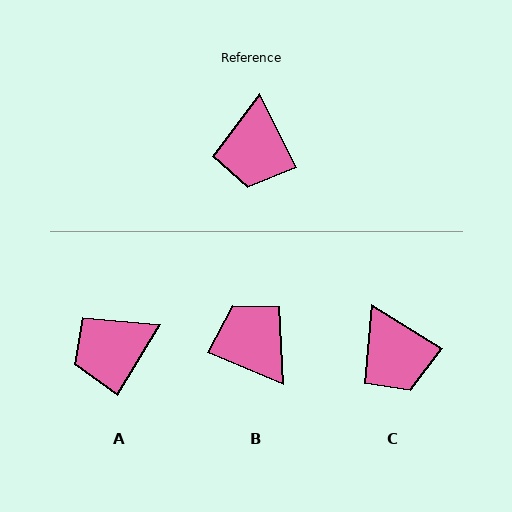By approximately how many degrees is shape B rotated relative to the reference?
Approximately 139 degrees clockwise.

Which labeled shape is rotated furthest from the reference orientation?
B, about 139 degrees away.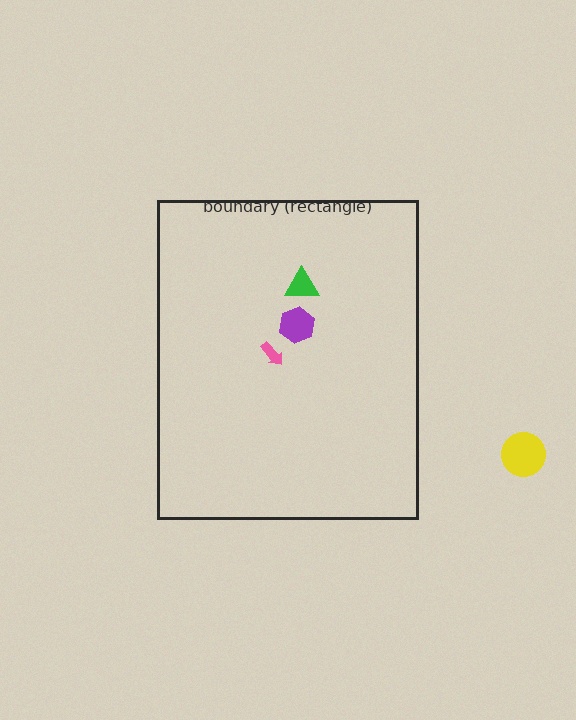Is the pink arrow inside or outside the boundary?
Inside.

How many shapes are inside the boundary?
3 inside, 1 outside.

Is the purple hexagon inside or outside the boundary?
Inside.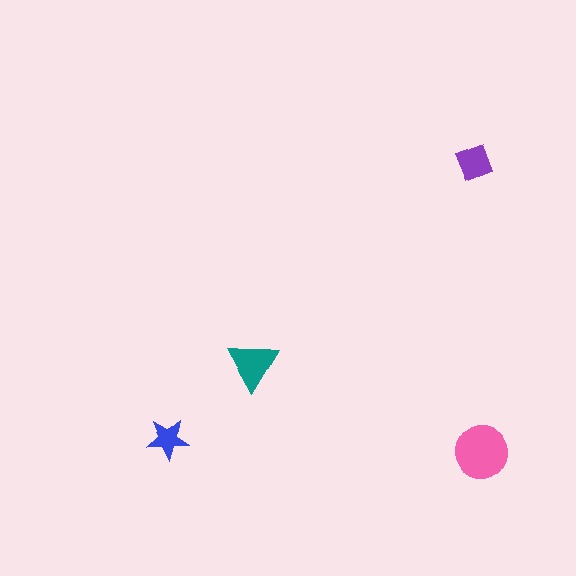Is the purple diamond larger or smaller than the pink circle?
Smaller.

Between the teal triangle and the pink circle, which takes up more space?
The pink circle.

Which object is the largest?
The pink circle.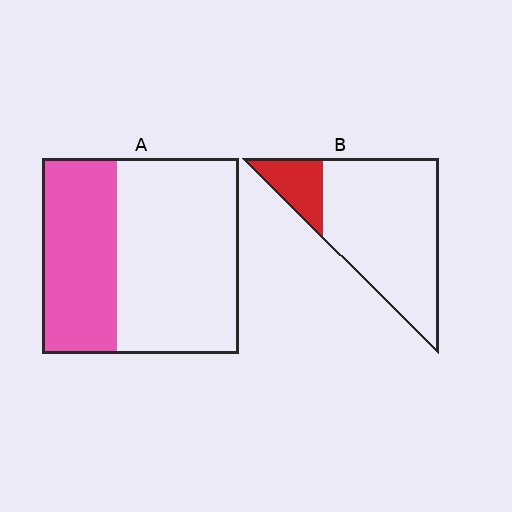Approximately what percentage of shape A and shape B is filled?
A is approximately 40% and B is approximately 15%.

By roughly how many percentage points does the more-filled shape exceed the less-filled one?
By roughly 20 percentage points (A over B).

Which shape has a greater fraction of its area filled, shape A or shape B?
Shape A.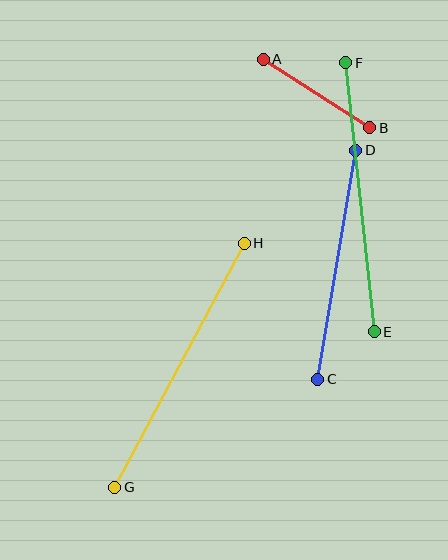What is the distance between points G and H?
The distance is approximately 276 pixels.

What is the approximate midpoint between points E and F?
The midpoint is at approximately (360, 197) pixels.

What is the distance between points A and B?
The distance is approximately 127 pixels.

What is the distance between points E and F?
The distance is approximately 270 pixels.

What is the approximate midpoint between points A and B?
The midpoint is at approximately (317, 93) pixels.